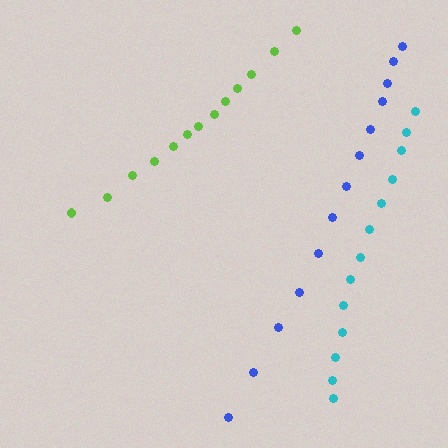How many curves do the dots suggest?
There are 3 distinct paths.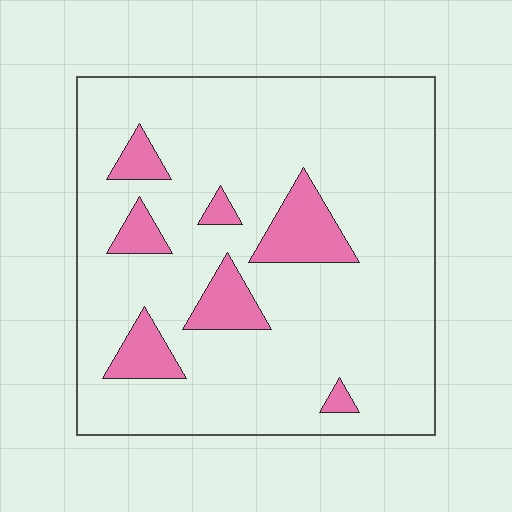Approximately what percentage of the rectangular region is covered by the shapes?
Approximately 15%.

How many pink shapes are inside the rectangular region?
7.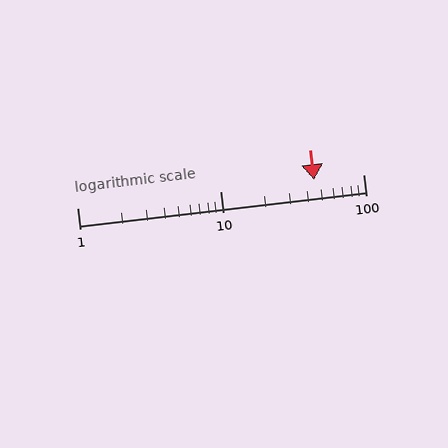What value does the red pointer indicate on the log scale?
The pointer indicates approximately 45.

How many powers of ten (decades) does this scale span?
The scale spans 2 decades, from 1 to 100.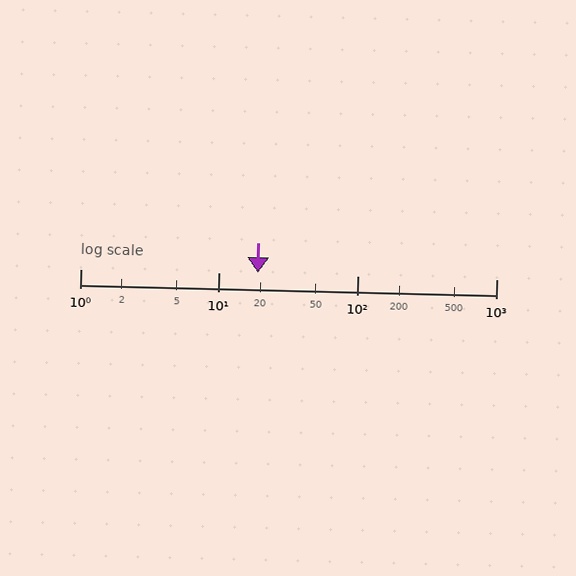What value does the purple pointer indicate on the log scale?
The pointer indicates approximately 19.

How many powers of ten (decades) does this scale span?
The scale spans 3 decades, from 1 to 1000.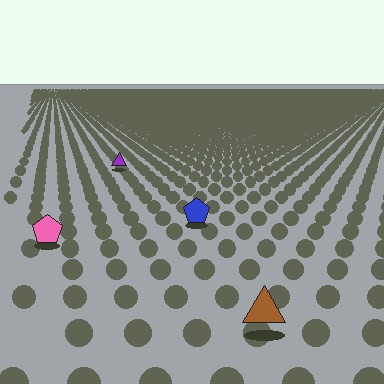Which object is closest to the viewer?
The brown triangle is closest. The texture marks near it are larger and more spread out.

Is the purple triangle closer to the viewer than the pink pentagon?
No. The pink pentagon is closer — you can tell from the texture gradient: the ground texture is coarser near it.